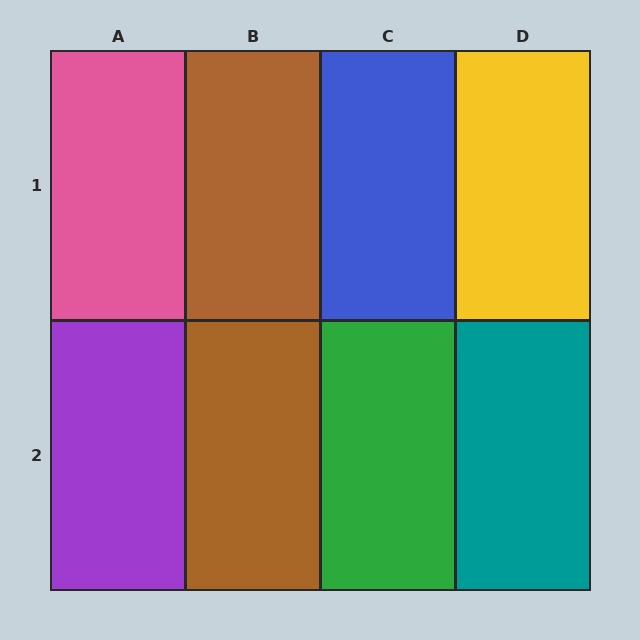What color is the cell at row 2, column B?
Brown.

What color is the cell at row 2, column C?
Green.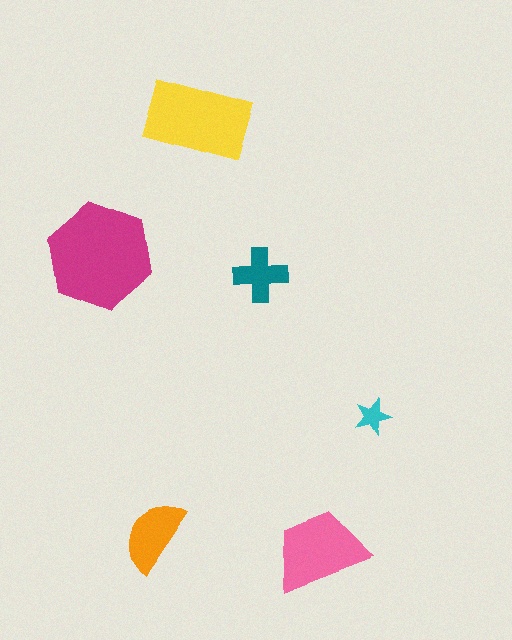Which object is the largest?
The magenta hexagon.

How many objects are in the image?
There are 6 objects in the image.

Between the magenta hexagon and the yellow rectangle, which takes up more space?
The magenta hexagon.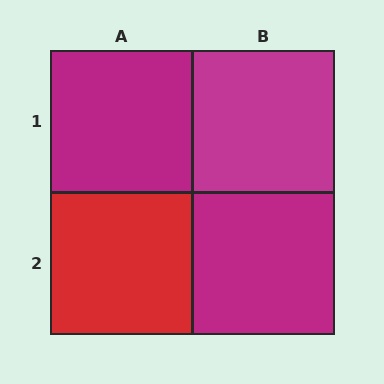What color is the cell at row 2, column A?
Red.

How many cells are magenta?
3 cells are magenta.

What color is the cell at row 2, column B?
Magenta.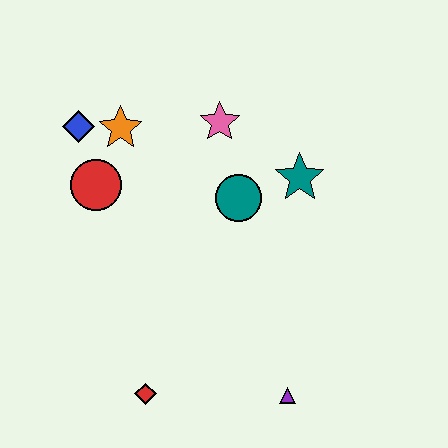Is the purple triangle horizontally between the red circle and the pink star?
No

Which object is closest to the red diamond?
The purple triangle is closest to the red diamond.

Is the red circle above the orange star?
No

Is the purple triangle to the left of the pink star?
No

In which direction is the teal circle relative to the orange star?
The teal circle is to the right of the orange star.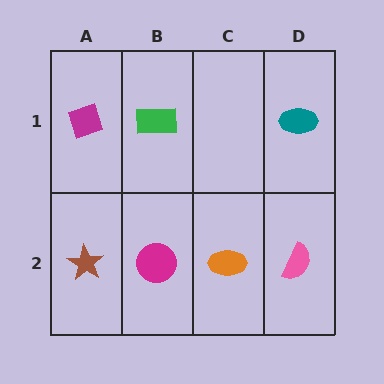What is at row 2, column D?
A pink semicircle.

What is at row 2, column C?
An orange ellipse.